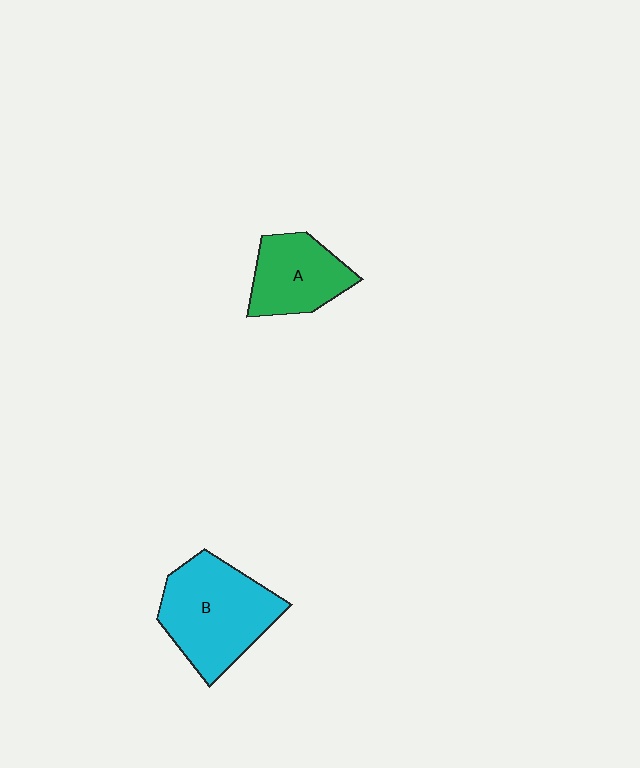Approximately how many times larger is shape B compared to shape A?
Approximately 1.5 times.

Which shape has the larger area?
Shape B (cyan).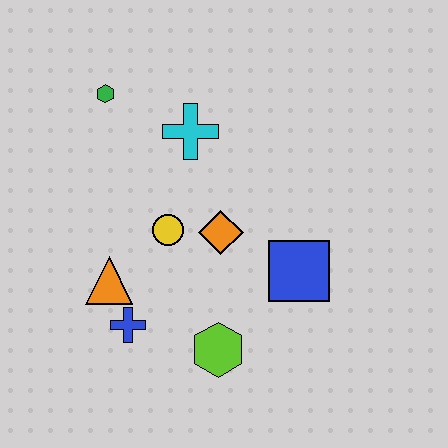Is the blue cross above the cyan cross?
No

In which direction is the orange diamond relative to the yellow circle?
The orange diamond is to the right of the yellow circle.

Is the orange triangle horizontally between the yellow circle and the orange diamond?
No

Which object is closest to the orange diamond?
The yellow circle is closest to the orange diamond.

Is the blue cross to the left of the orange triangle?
No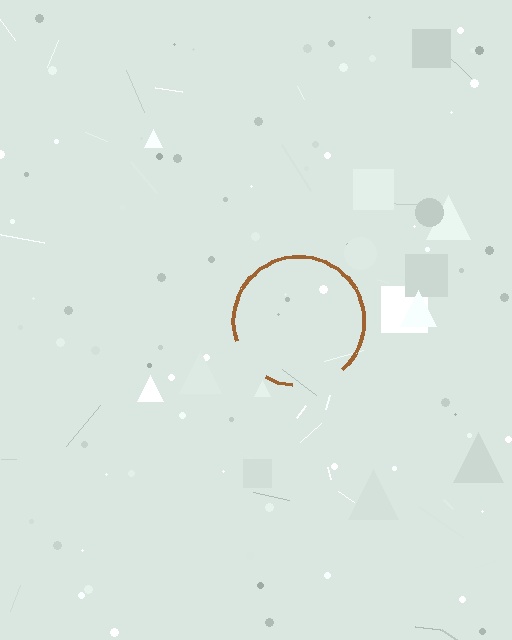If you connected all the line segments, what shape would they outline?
They would outline a circle.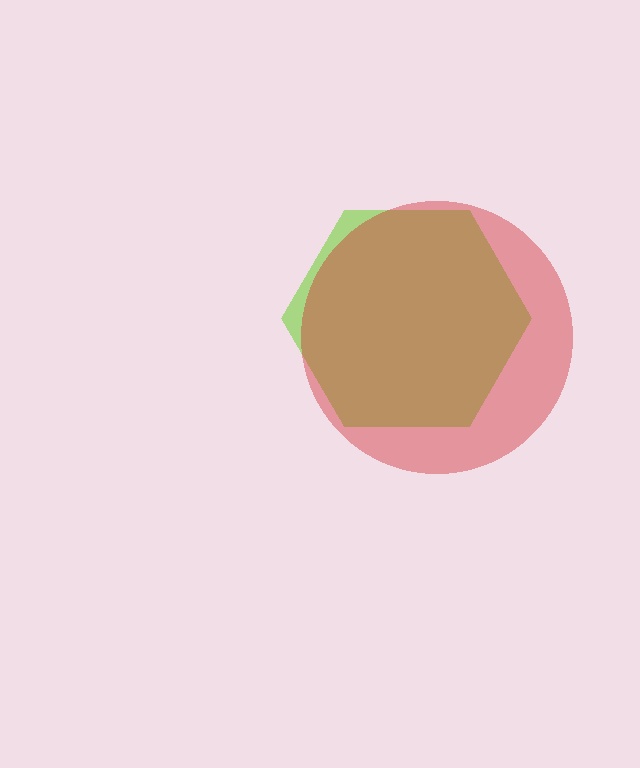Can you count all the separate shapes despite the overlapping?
Yes, there are 2 separate shapes.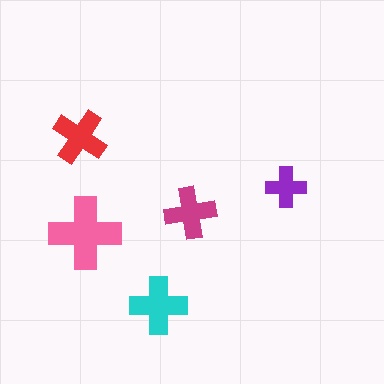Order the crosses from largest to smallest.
the pink one, the cyan one, the red one, the magenta one, the purple one.